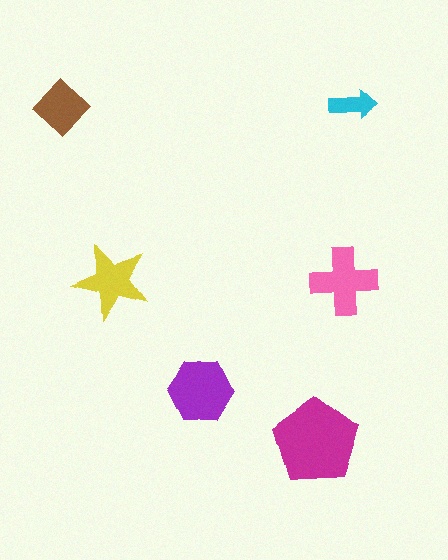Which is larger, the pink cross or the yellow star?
The pink cross.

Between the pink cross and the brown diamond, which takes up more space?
The pink cross.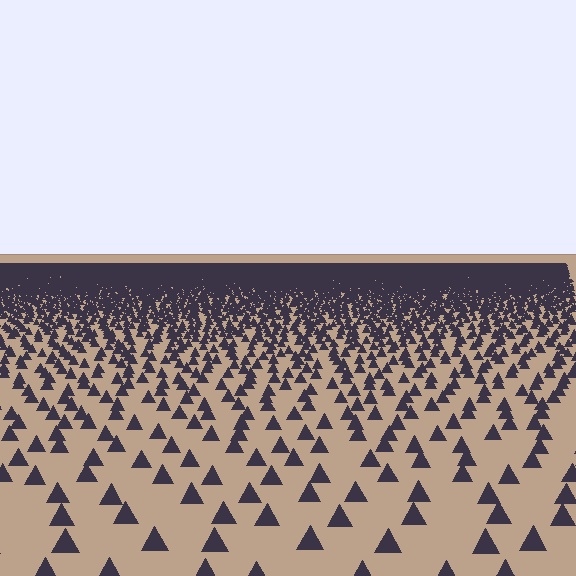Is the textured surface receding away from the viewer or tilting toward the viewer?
The surface is receding away from the viewer. Texture elements get smaller and denser toward the top.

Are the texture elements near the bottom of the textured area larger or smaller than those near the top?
Larger. Near the bottom, elements are closer to the viewer and appear at a bigger on-screen size.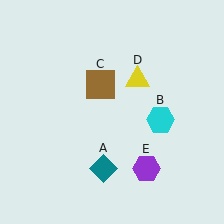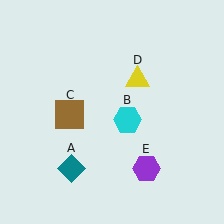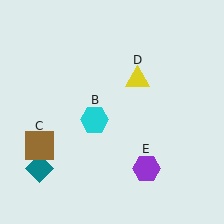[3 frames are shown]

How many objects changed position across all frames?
3 objects changed position: teal diamond (object A), cyan hexagon (object B), brown square (object C).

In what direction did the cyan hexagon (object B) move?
The cyan hexagon (object B) moved left.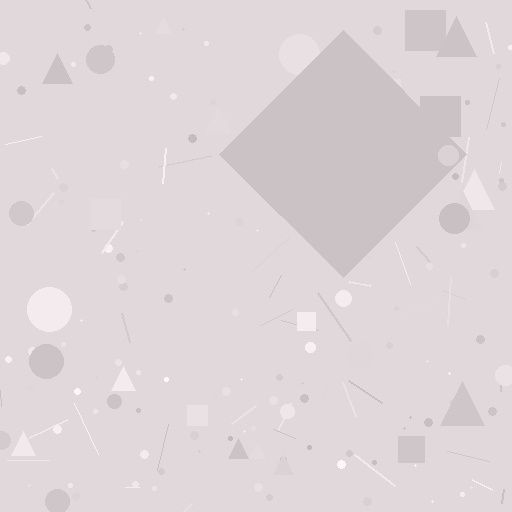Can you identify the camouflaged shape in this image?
The camouflaged shape is a diamond.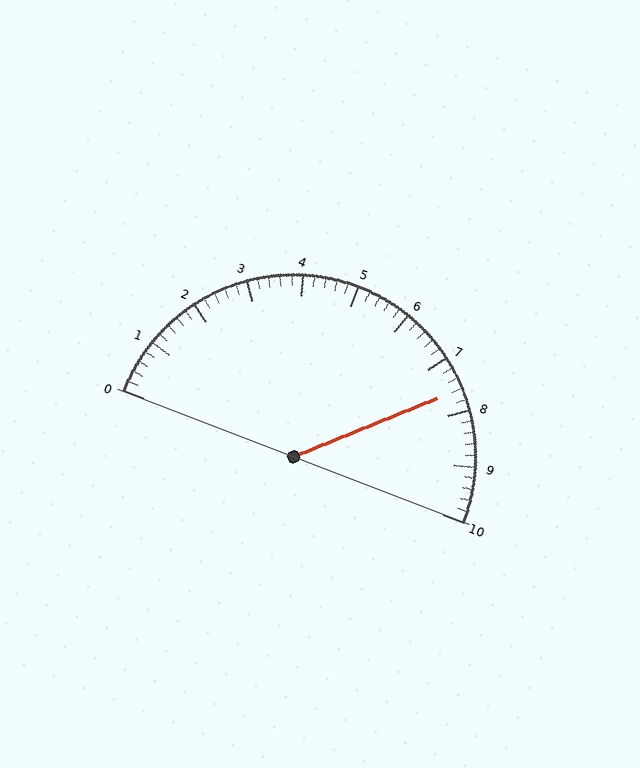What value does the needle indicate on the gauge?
The needle indicates approximately 7.6.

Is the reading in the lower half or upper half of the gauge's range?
The reading is in the upper half of the range (0 to 10).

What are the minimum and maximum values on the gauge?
The gauge ranges from 0 to 10.